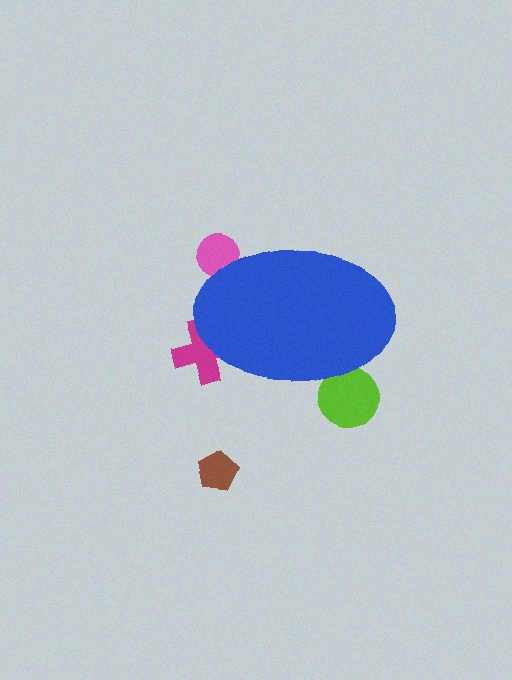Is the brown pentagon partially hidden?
No, the brown pentagon is fully visible.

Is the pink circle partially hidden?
Yes, the pink circle is partially hidden behind the blue ellipse.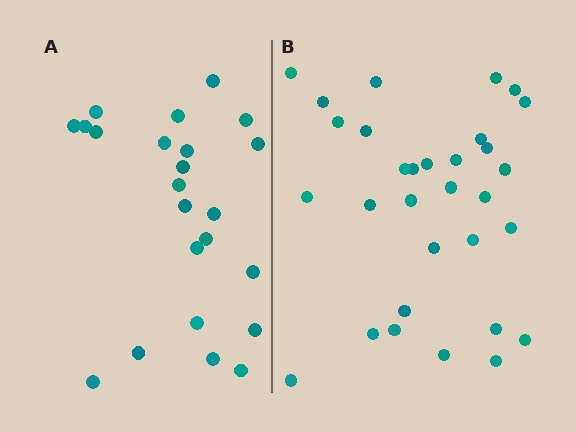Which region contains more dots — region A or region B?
Region B (the right region) has more dots.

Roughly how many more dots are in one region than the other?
Region B has roughly 8 or so more dots than region A.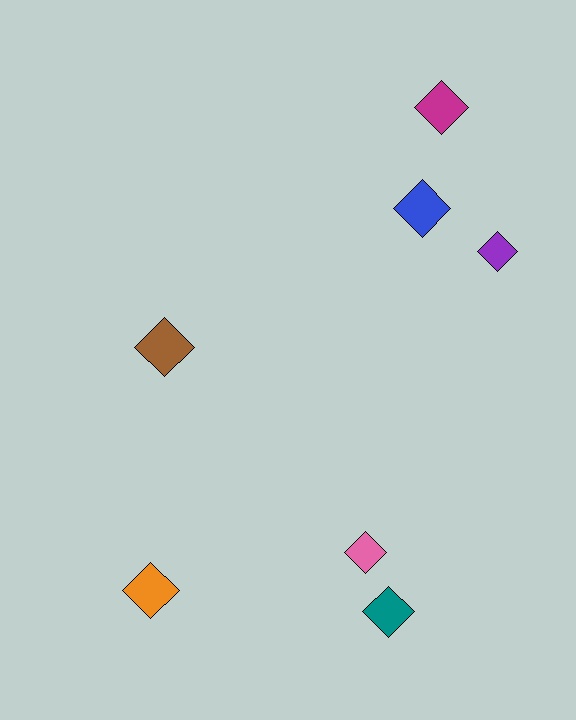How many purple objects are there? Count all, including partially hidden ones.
There is 1 purple object.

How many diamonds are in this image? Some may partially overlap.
There are 7 diamonds.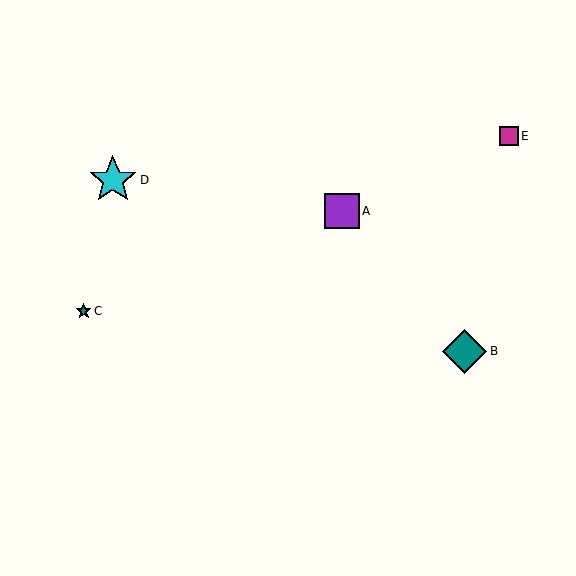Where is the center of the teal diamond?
The center of the teal diamond is at (465, 351).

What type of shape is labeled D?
Shape D is a cyan star.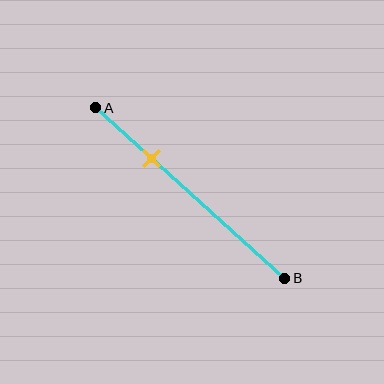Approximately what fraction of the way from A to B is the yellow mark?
The yellow mark is approximately 30% of the way from A to B.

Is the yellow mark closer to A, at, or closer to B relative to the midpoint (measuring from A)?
The yellow mark is closer to point A than the midpoint of segment AB.